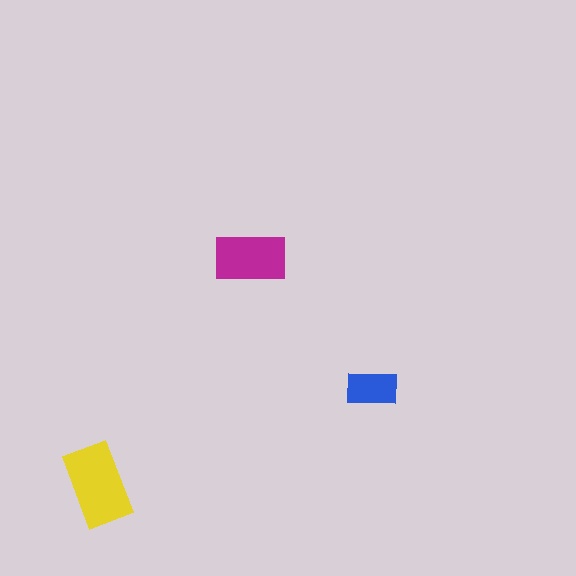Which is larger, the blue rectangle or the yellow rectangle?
The yellow one.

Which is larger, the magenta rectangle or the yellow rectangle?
The yellow one.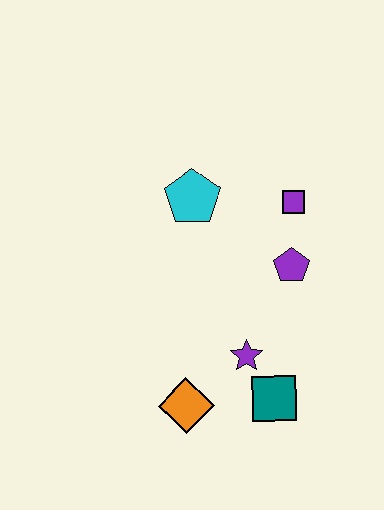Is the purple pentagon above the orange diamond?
Yes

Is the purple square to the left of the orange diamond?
No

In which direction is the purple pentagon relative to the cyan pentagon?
The purple pentagon is to the right of the cyan pentagon.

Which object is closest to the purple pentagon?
The purple square is closest to the purple pentagon.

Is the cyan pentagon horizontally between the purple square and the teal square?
No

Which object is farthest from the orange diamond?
The purple square is farthest from the orange diamond.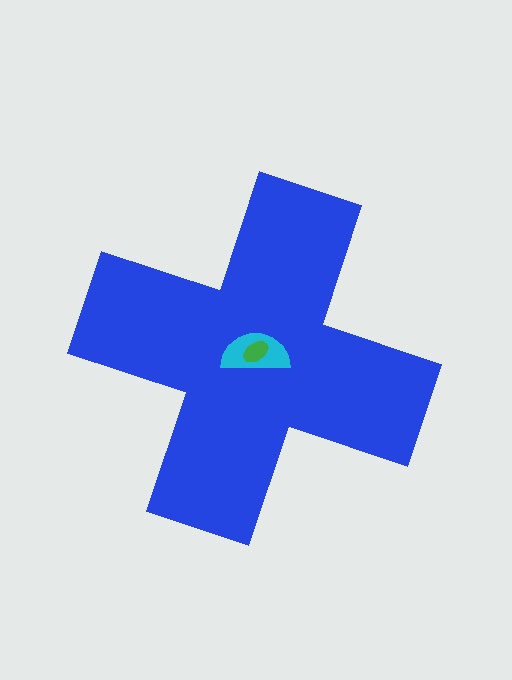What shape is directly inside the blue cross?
The cyan semicircle.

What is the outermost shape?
The blue cross.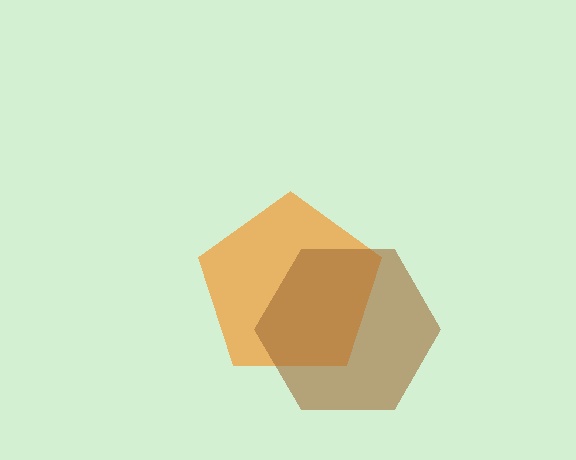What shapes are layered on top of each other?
The layered shapes are: an orange pentagon, a brown hexagon.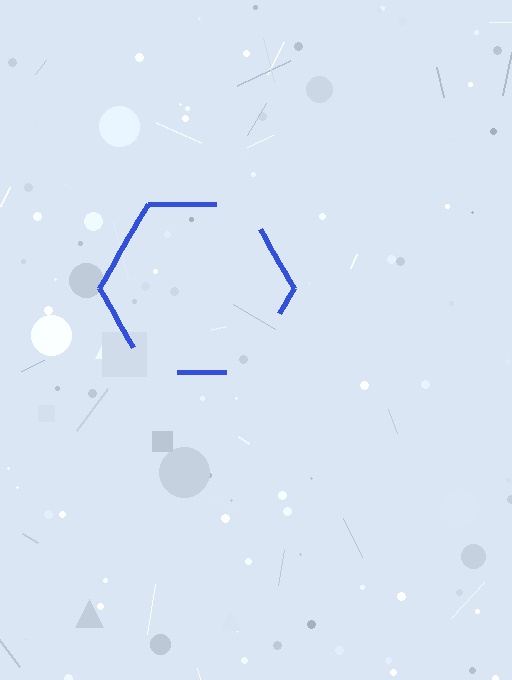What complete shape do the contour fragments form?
The contour fragments form a hexagon.